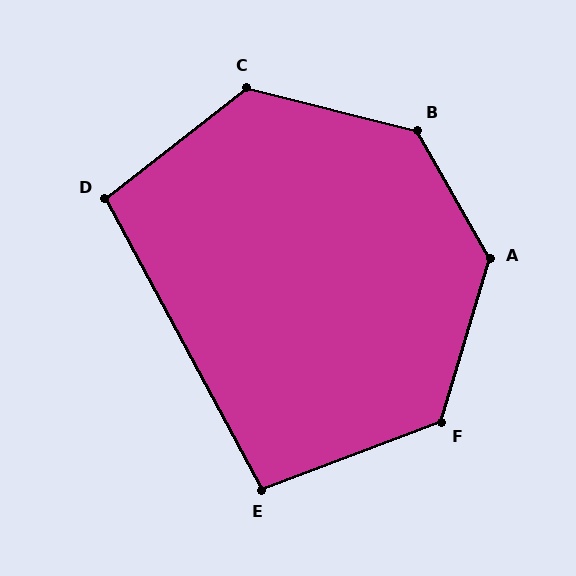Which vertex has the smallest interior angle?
E, at approximately 97 degrees.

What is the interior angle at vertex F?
Approximately 127 degrees (obtuse).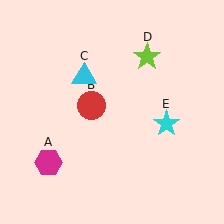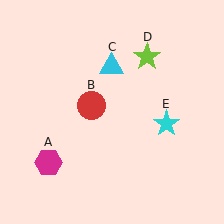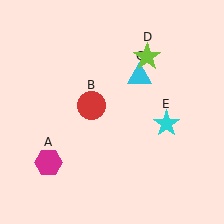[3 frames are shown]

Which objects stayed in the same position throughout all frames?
Magenta hexagon (object A) and red circle (object B) and lime star (object D) and cyan star (object E) remained stationary.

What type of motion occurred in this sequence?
The cyan triangle (object C) rotated clockwise around the center of the scene.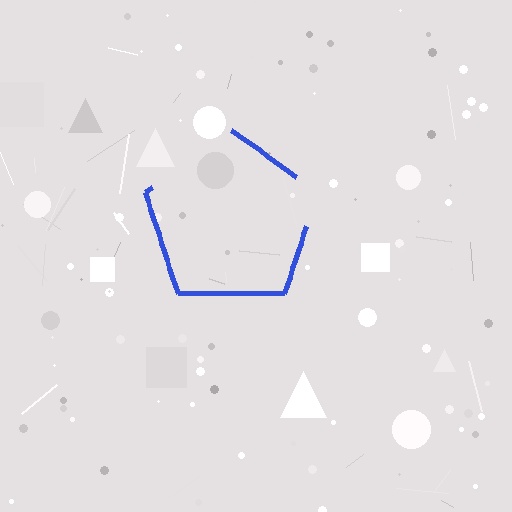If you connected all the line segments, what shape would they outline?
They would outline a pentagon.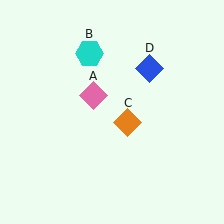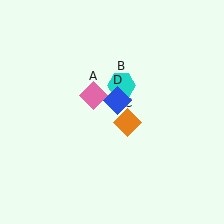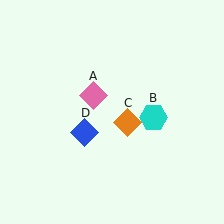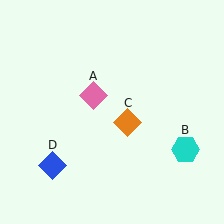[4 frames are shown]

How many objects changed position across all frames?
2 objects changed position: cyan hexagon (object B), blue diamond (object D).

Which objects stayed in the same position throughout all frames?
Pink diamond (object A) and orange diamond (object C) remained stationary.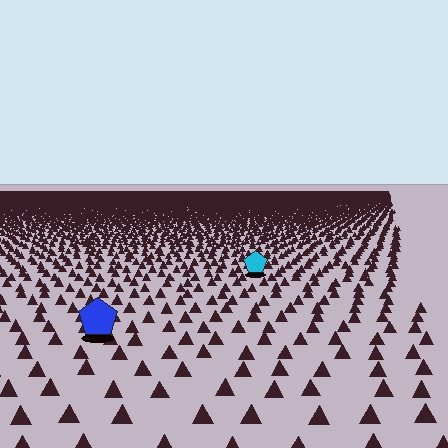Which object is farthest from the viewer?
The cyan pentagon is farthest from the viewer. It appears smaller and the ground texture around it is denser.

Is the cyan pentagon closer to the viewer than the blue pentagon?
No. The blue pentagon is closer — you can tell from the texture gradient: the ground texture is coarser near it.